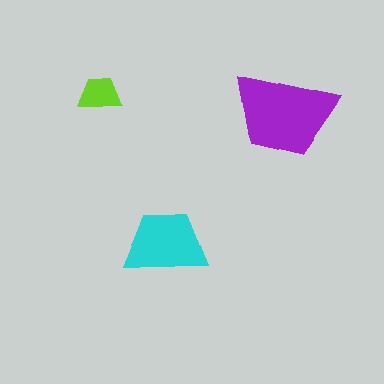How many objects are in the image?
There are 3 objects in the image.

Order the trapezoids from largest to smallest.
the purple one, the cyan one, the lime one.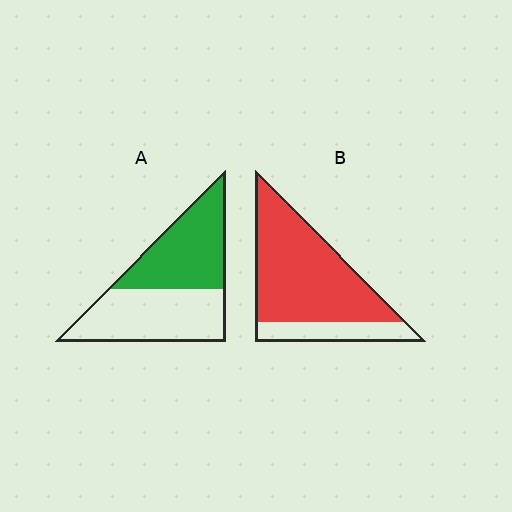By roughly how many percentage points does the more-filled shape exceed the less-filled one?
By roughly 30 percentage points (B over A).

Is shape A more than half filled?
Roughly half.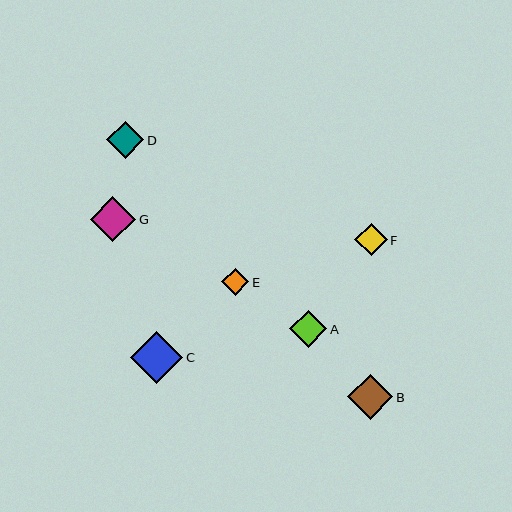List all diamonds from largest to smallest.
From largest to smallest: C, G, B, A, D, F, E.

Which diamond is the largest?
Diamond C is the largest with a size of approximately 52 pixels.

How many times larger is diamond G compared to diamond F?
Diamond G is approximately 1.4 times the size of diamond F.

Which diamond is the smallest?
Diamond E is the smallest with a size of approximately 27 pixels.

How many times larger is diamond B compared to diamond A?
Diamond B is approximately 1.2 times the size of diamond A.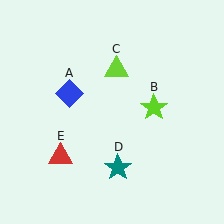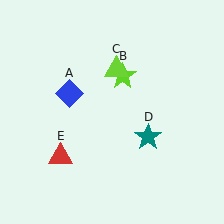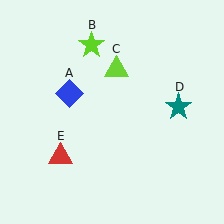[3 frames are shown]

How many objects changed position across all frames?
2 objects changed position: lime star (object B), teal star (object D).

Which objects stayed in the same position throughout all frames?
Blue diamond (object A) and lime triangle (object C) and red triangle (object E) remained stationary.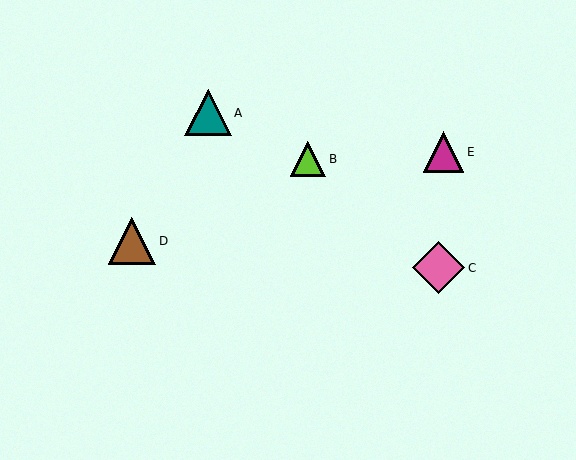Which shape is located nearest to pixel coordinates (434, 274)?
The pink diamond (labeled C) at (439, 268) is nearest to that location.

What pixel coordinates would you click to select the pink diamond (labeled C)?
Click at (439, 268) to select the pink diamond C.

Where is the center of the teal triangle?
The center of the teal triangle is at (208, 113).